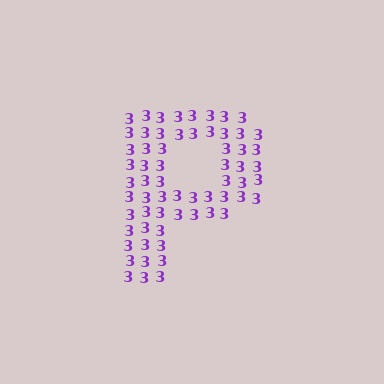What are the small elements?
The small elements are digit 3's.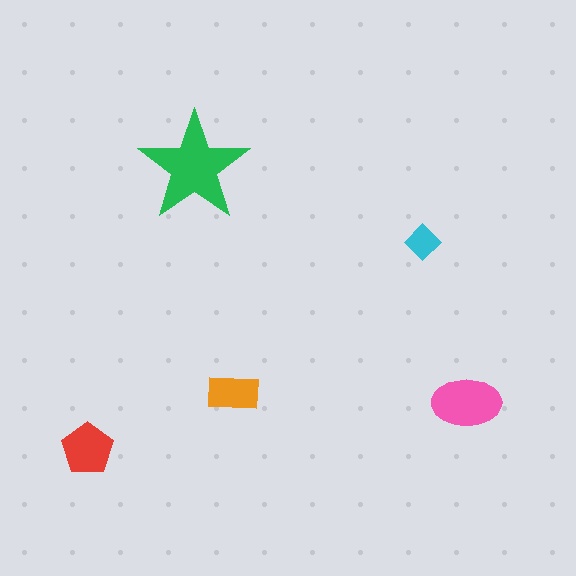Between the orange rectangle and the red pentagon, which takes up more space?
The red pentagon.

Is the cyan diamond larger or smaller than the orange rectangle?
Smaller.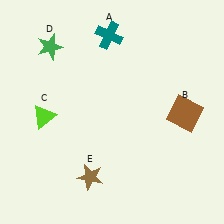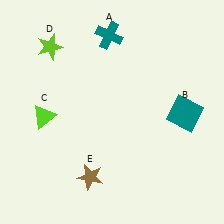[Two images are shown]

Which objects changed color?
B changed from brown to teal. D changed from green to lime.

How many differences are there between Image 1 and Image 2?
There are 2 differences between the two images.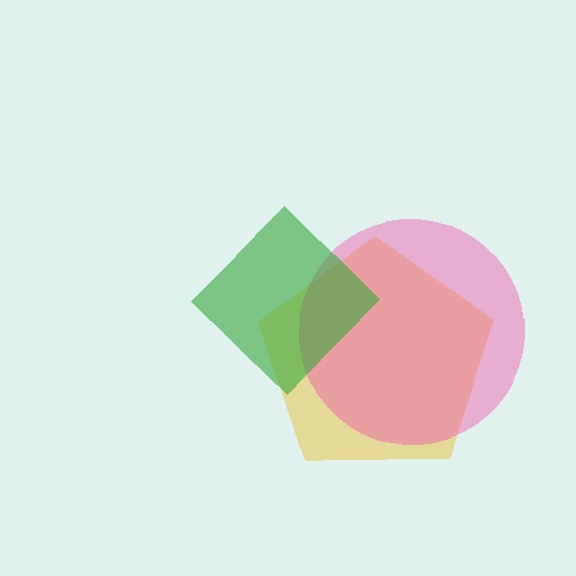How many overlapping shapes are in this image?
There are 3 overlapping shapes in the image.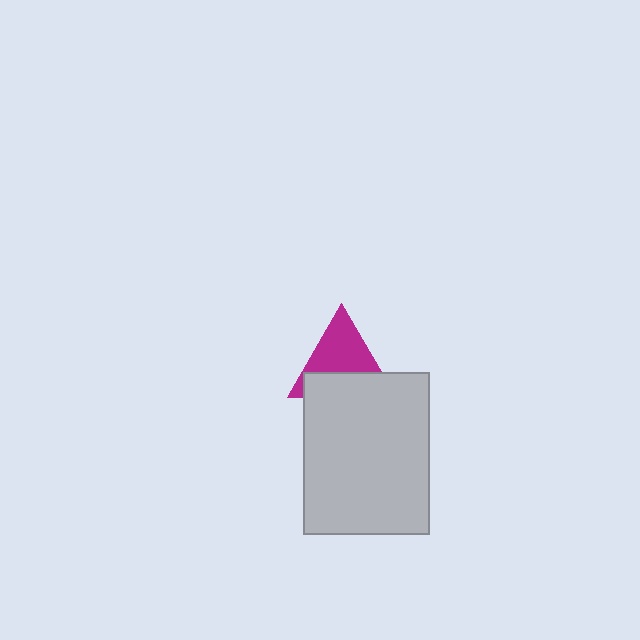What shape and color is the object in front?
The object in front is a light gray rectangle.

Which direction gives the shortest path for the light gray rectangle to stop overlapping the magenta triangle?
Moving down gives the shortest separation.